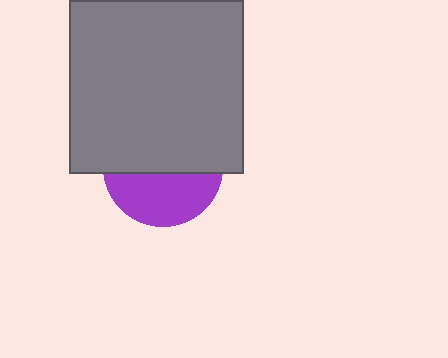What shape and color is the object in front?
The object in front is a gray square.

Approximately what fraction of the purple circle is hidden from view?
Roughly 56% of the purple circle is hidden behind the gray square.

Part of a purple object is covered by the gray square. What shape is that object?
It is a circle.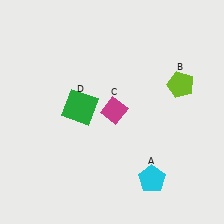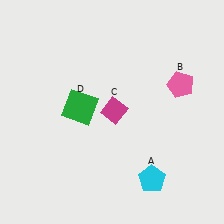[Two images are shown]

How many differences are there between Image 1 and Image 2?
There is 1 difference between the two images.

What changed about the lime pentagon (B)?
In Image 1, B is lime. In Image 2, it changed to pink.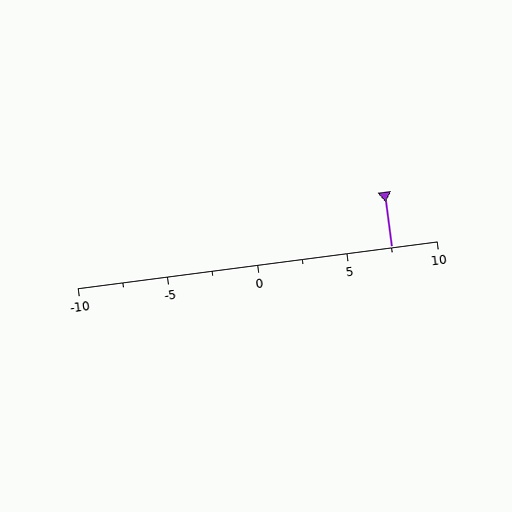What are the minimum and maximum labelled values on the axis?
The axis runs from -10 to 10.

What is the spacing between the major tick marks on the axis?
The major ticks are spaced 5 apart.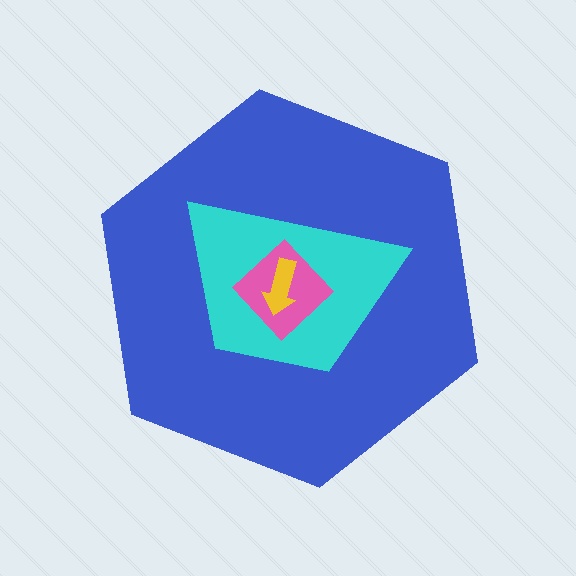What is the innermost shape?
The yellow arrow.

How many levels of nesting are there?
4.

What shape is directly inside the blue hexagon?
The cyan trapezoid.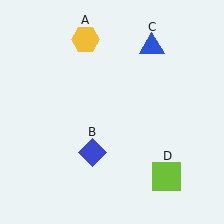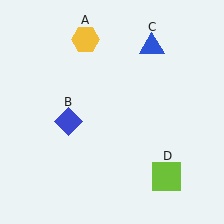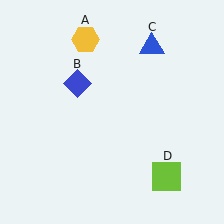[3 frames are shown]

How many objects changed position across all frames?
1 object changed position: blue diamond (object B).